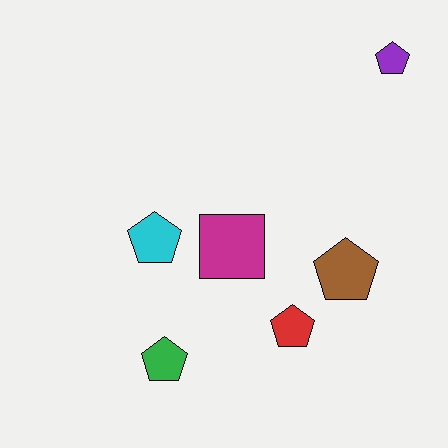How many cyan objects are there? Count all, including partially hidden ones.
There is 1 cyan object.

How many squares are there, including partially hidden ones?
There is 1 square.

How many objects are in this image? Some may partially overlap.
There are 6 objects.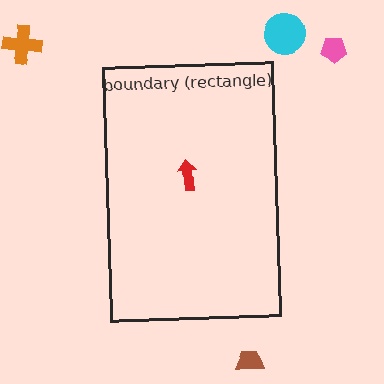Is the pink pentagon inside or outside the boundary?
Outside.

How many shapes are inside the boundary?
1 inside, 4 outside.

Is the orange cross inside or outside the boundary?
Outside.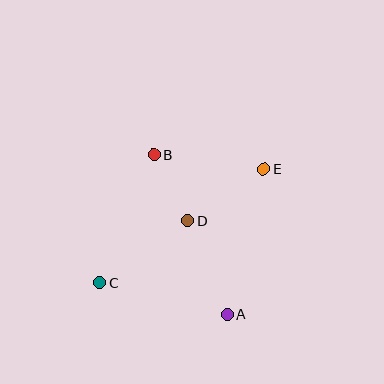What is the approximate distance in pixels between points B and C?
The distance between B and C is approximately 139 pixels.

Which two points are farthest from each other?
Points C and E are farthest from each other.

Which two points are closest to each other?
Points B and D are closest to each other.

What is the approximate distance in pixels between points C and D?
The distance between C and D is approximately 108 pixels.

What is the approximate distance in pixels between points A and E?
The distance between A and E is approximately 150 pixels.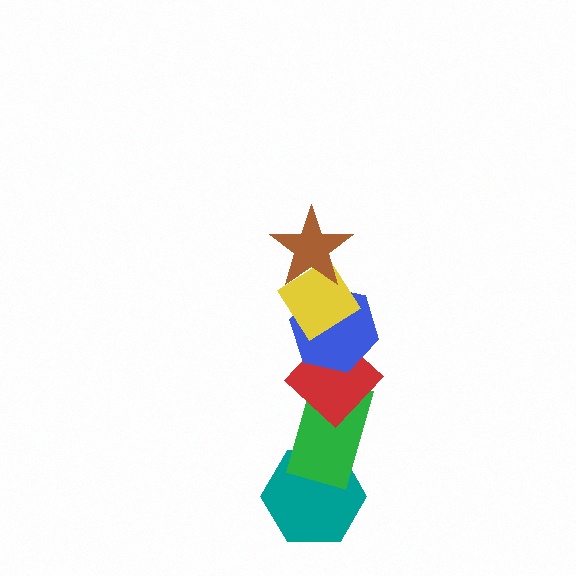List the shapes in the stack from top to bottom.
From top to bottom: the brown star, the yellow diamond, the blue hexagon, the red diamond, the green rectangle, the teal hexagon.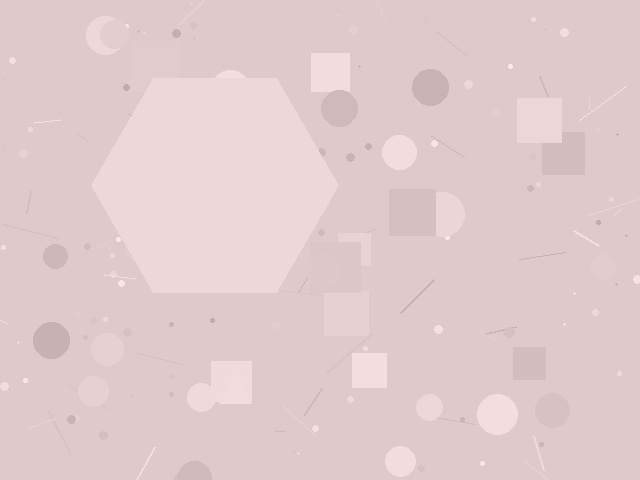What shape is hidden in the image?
A hexagon is hidden in the image.